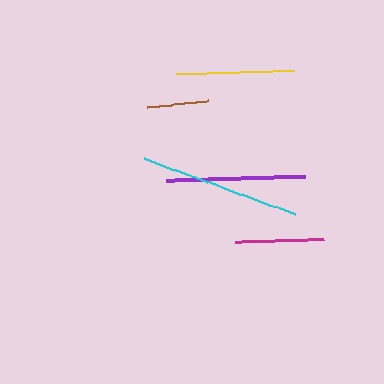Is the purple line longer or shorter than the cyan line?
The cyan line is longer than the purple line.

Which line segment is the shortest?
The brown line is the shortest at approximately 61 pixels.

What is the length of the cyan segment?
The cyan segment is approximately 161 pixels long.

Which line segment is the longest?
The cyan line is the longest at approximately 161 pixels.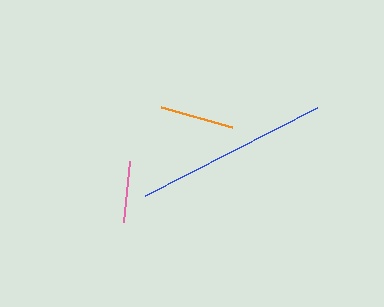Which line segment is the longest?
The blue line is the longest at approximately 194 pixels.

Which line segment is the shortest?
The pink line is the shortest at approximately 61 pixels.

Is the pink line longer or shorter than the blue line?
The blue line is longer than the pink line.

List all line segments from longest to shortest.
From longest to shortest: blue, orange, pink.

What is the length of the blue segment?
The blue segment is approximately 194 pixels long.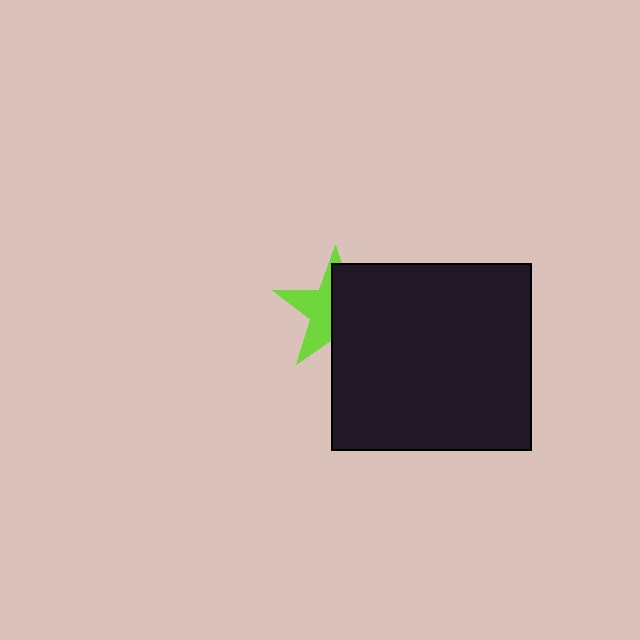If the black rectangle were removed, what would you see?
You would see the complete lime star.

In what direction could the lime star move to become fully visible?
The lime star could move left. That would shift it out from behind the black rectangle entirely.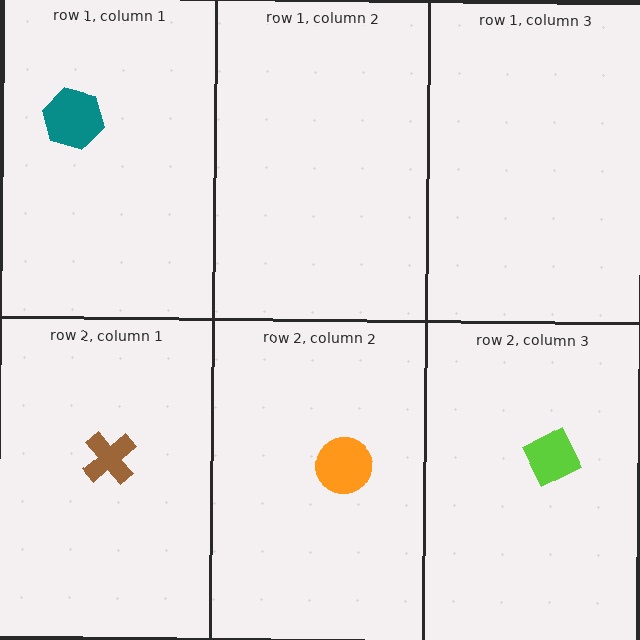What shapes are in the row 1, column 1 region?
The teal hexagon.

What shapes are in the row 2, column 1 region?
The brown cross.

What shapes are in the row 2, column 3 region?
The lime diamond.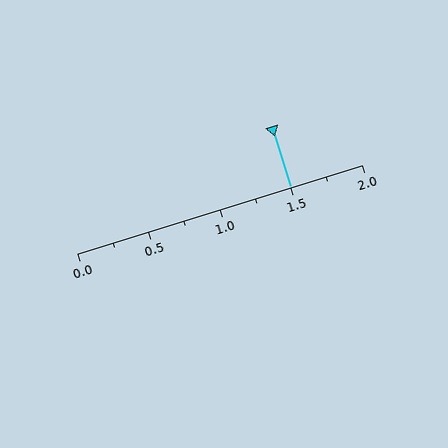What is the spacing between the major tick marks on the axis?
The major ticks are spaced 0.5 apart.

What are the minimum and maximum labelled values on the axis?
The axis runs from 0.0 to 2.0.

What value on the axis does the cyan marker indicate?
The marker indicates approximately 1.5.